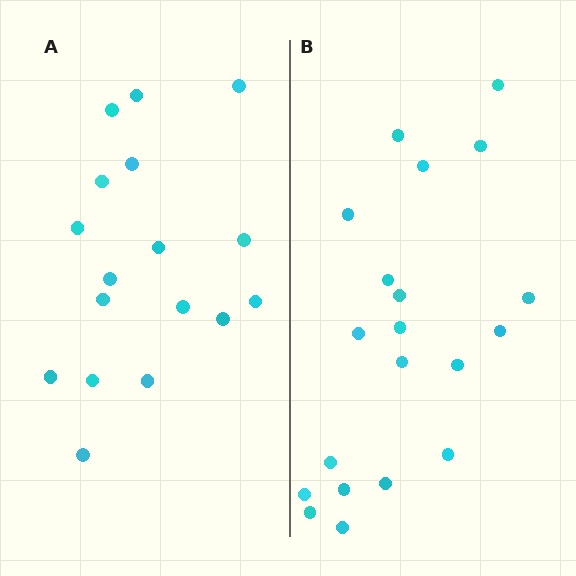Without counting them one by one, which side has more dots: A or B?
Region B (the right region) has more dots.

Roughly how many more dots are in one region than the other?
Region B has just a few more — roughly 2 or 3 more dots than region A.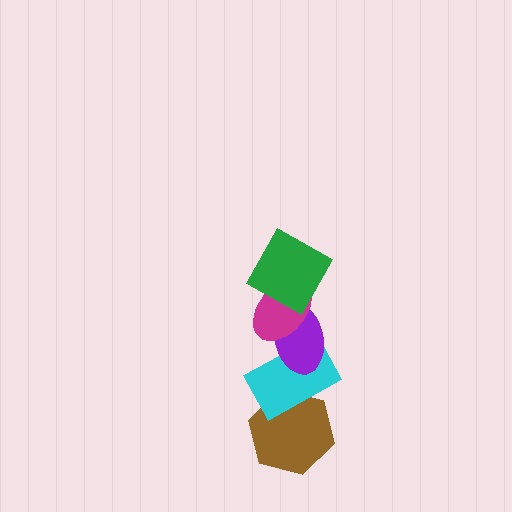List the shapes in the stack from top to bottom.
From top to bottom: the green square, the magenta ellipse, the purple ellipse, the cyan rectangle, the brown hexagon.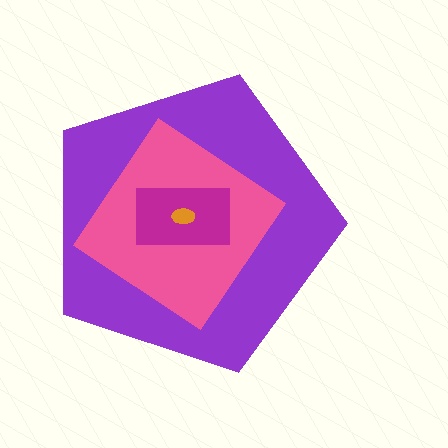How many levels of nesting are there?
4.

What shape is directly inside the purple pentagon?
The pink diamond.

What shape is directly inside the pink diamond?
The magenta rectangle.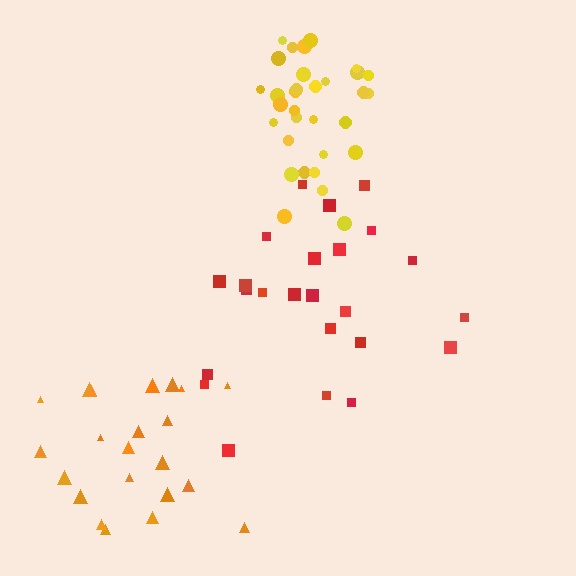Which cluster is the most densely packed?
Yellow.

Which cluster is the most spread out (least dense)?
Red.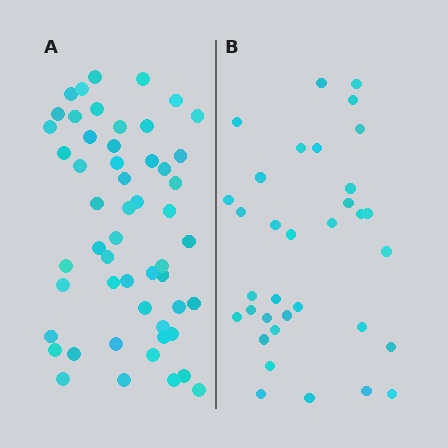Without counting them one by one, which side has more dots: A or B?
Region A (the left region) has more dots.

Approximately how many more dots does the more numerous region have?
Region A has approximately 20 more dots than region B.